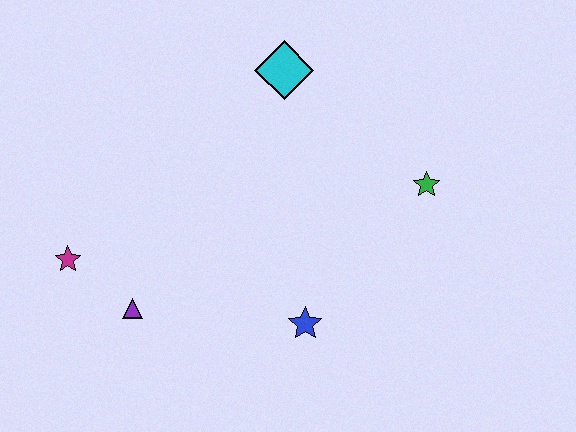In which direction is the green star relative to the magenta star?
The green star is to the right of the magenta star.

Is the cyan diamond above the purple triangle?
Yes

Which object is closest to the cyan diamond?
The green star is closest to the cyan diamond.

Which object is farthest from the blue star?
The cyan diamond is farthest from the blue star.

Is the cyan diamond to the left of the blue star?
Yes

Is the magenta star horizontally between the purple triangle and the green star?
No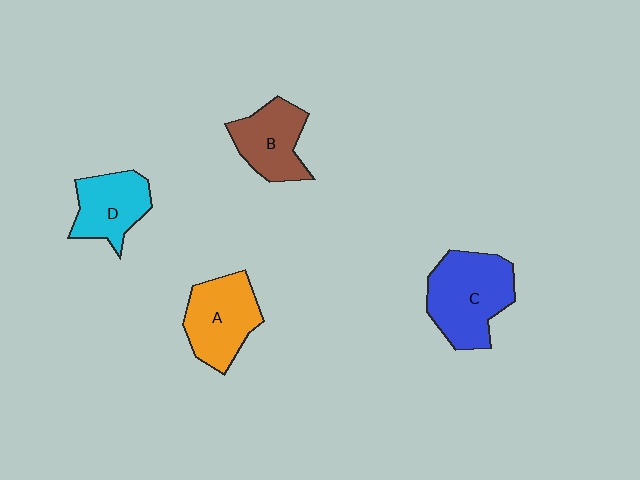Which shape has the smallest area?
Shape D (cyan).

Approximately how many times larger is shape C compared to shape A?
Approximately 1.2 times.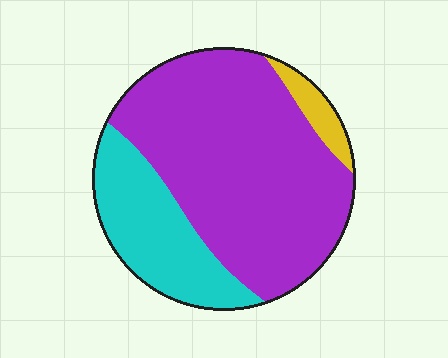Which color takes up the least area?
Yellow, at roughly 5%.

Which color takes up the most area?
Purple, at roughly 70%.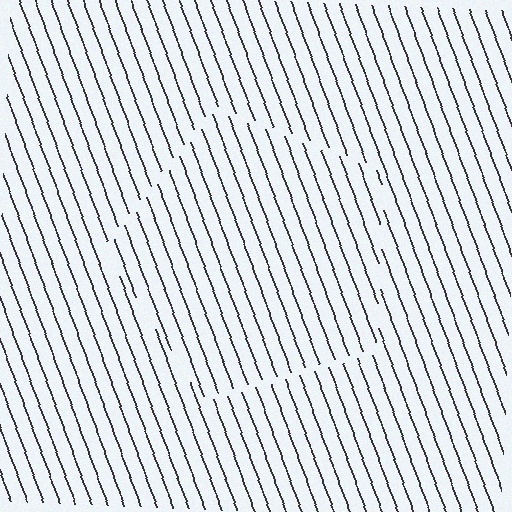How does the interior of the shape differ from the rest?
The interior of the shape contains the same grating, shifted by half a period — the contour is defined by the phase discontinuity where line-ends from the inner and outer gratings abut.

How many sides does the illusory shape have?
5 sides — the line-ends trace a pentagon.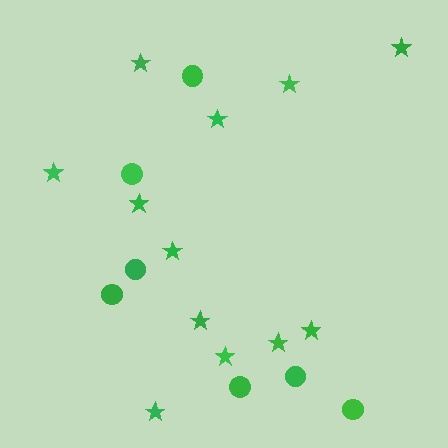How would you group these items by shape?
There are 2 groups: one group of circles (7) and one group of stars (12).